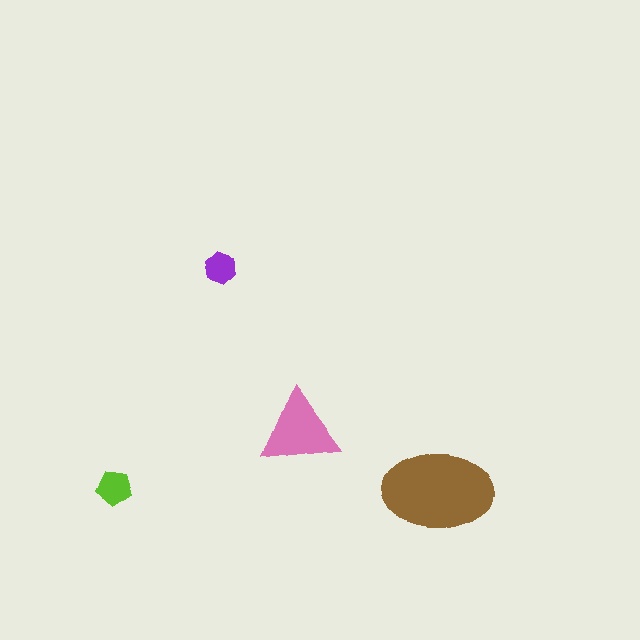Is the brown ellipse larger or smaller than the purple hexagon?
Larger.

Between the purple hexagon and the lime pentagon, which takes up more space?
The lime pentagon.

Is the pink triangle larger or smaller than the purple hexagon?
Larger.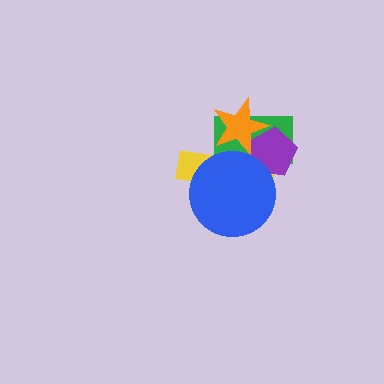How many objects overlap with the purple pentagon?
4 objects overlap with the purple pentagon.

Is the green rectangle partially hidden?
Yes, it is partially covered by another shape.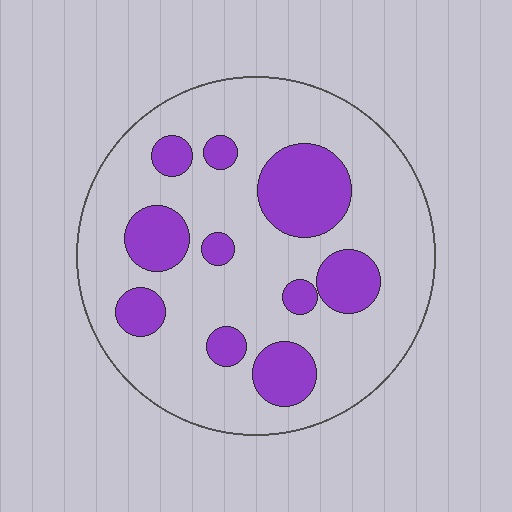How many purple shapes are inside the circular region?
10.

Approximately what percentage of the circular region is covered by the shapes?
Approximately 25%.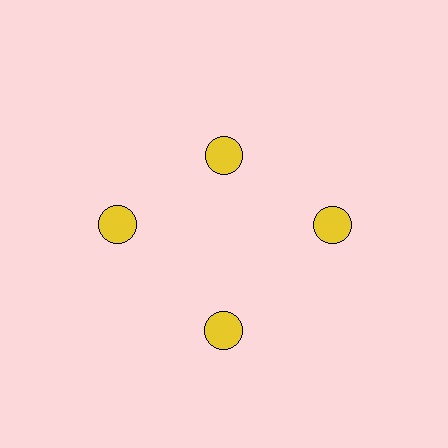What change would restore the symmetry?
The symmetry would be restored by moving it outward, back onto the ring so that all 4 circles sit at equal angles and equal distance from the center.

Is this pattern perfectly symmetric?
No. The 4 yellow circles are arranged in a ring, but one element near the 12 o'clock position is pulled inward toward the center, breaking the 4-fold rotational symmetry.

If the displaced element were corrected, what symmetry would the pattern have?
It would have 4-fold rotational symmetry — the pattern would map onto itself every 90 degrees.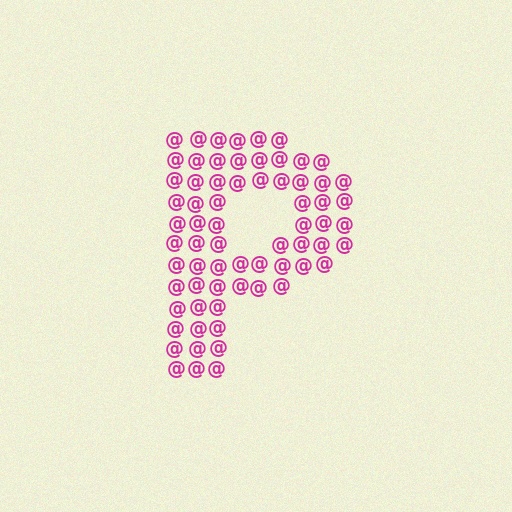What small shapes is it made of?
It is made of small at signs.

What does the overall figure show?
The overall figure shows the letter P.